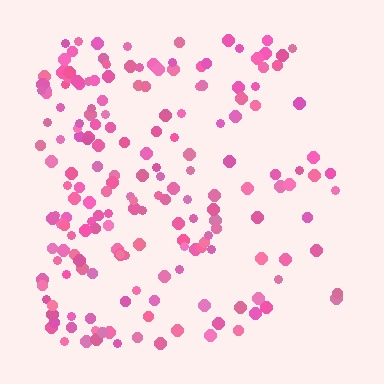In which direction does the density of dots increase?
From right to left, with the left side densest.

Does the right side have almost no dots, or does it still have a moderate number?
Still a moderate number, just noticeably fewer than the left.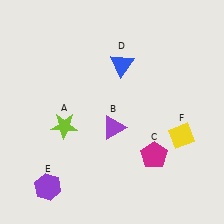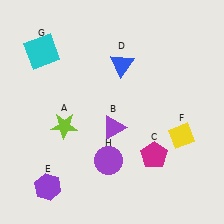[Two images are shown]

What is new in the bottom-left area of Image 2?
A purple circle (H) was added in the bottom-left area of Image 2.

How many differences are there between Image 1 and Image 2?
There are 2 differences between the two images.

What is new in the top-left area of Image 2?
A cyan square (G) was added in the top-left area of Image 2.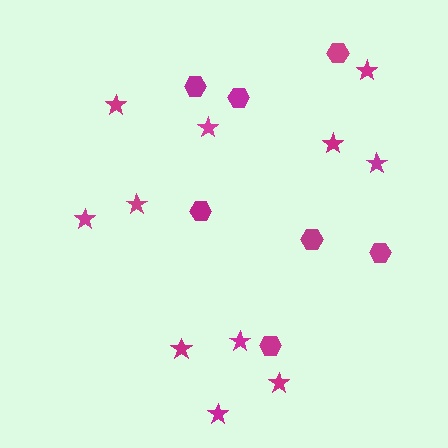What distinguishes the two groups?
There are 2 groups: one group of hexagons (7) and one group of stars (11).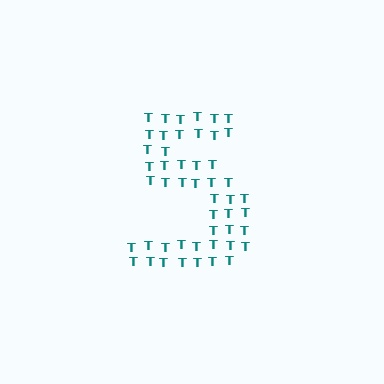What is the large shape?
The large shape is the digit 5.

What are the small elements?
The small elements are letter T's.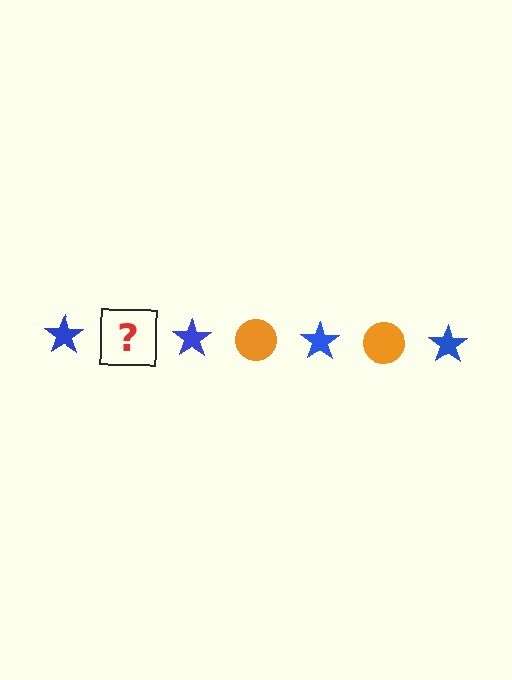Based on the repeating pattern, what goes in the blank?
The blank should be an orange circle.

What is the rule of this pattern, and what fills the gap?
The rule is that the pattern alternates between blue star and orange circle. The gap should be filled with an orange circle.